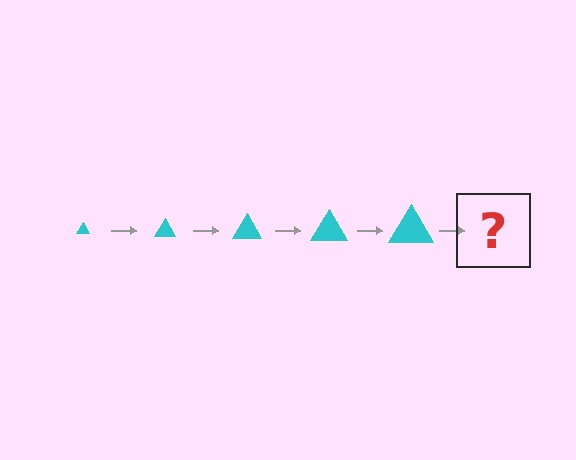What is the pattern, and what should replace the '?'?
The pattern is that the triangle gets progressively larger each step. The '?' should be a cyan triangle, larger than the previous one.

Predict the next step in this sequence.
The next step is a cyan triangle, larger than the previous one.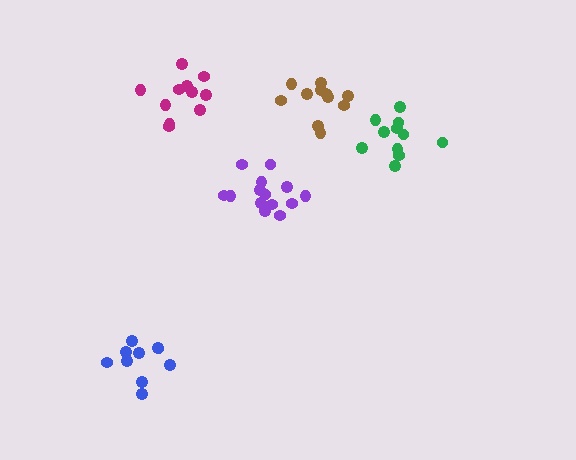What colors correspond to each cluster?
The clusters are colored: magenta, purple, brown, green, blue.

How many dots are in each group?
Group 1: 11 dots, Group 2: 14 dots, Group 3: 11 dots, Group 4: 11 dots, Group 5: 10 dots (57 total).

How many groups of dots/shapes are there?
There are 5 groups.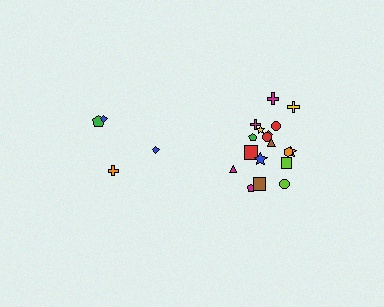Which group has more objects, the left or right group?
The right group.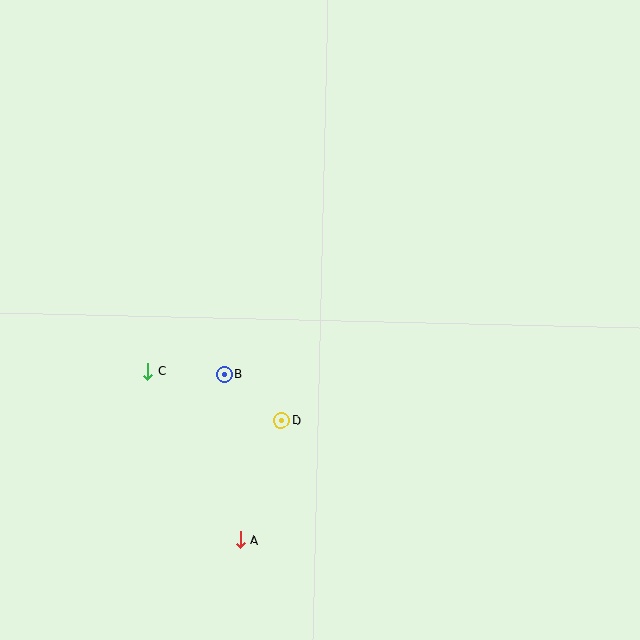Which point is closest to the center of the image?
Point D at (282, 420) is closest to the center.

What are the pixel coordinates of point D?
Point D is at (282, 420).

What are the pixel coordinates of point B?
Point B is at (224, 374).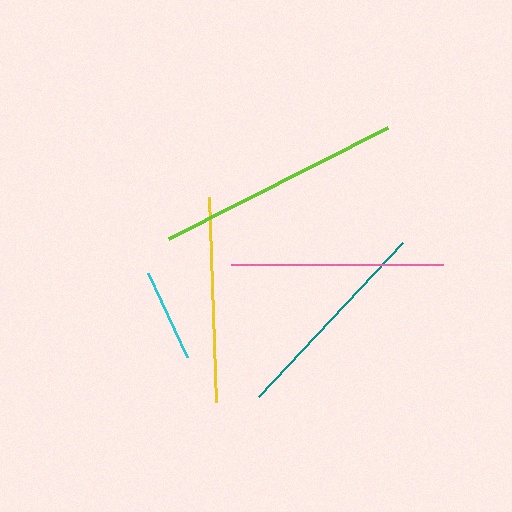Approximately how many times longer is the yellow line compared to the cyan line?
The yellow line is approximately 2.2 times the length of the cyan line.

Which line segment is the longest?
The lime line is the longest at approximately 245 pixels.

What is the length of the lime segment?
The lime segment is approximately 245 pixels long.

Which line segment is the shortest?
The cyan line is the shortest at approximately 93 pixels.